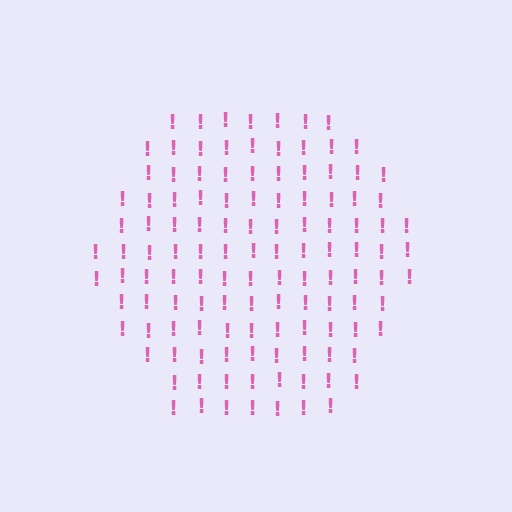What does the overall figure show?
The overall figure shows a hexagon.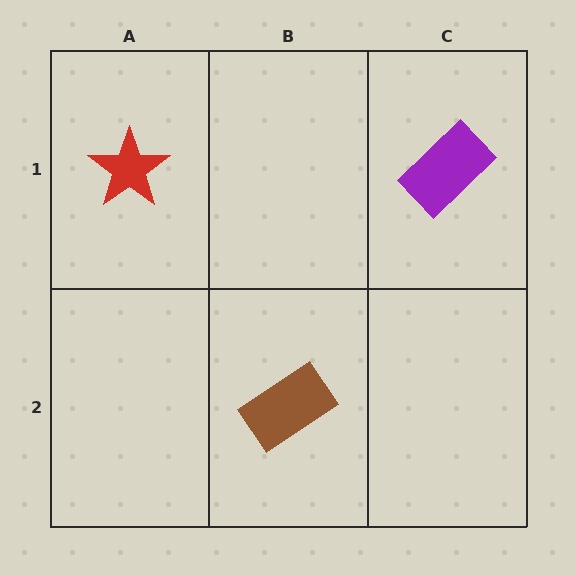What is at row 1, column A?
A red star.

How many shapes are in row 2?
1 shape.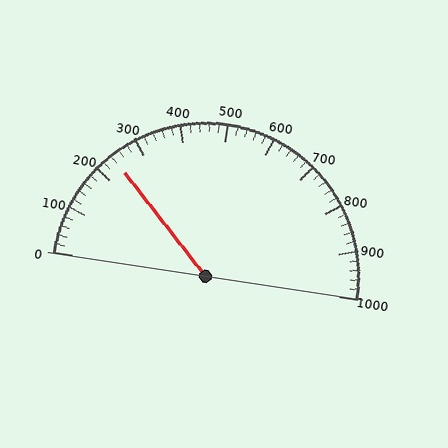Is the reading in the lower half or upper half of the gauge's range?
The reading is in the lower half of the range (0 to 1000).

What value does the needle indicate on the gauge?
The needle indicates approximately 240.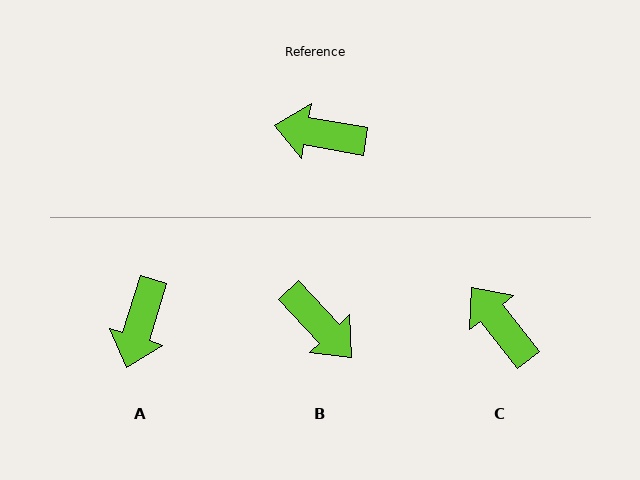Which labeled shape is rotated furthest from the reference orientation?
B, about 143 degrees away.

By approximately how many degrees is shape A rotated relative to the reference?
Approximately 83 degrees counter-clockwise.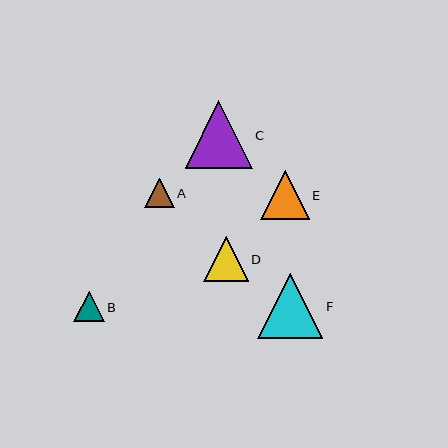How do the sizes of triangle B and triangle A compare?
Triangle B and triangle A are approximately the same size.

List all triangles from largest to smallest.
From largest to smallest: C, F, E, D, B, A.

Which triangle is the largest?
Triangle C is the largest with a size of approximately 67 pixels.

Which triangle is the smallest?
Triangle A is the smallest with a size of approximately 29 pixels.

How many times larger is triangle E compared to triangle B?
Triangle E is approximately 1.6 times the size of triangle B.